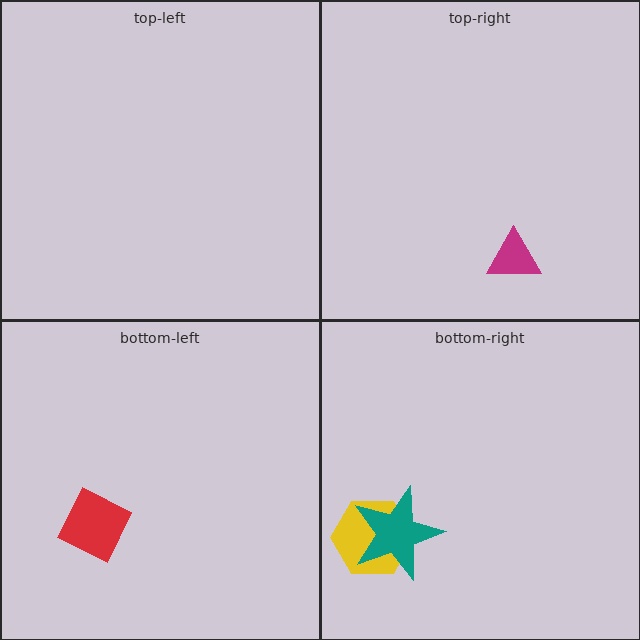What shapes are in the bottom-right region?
The yellow hexagon, the teal star.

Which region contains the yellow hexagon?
The bottom-right region.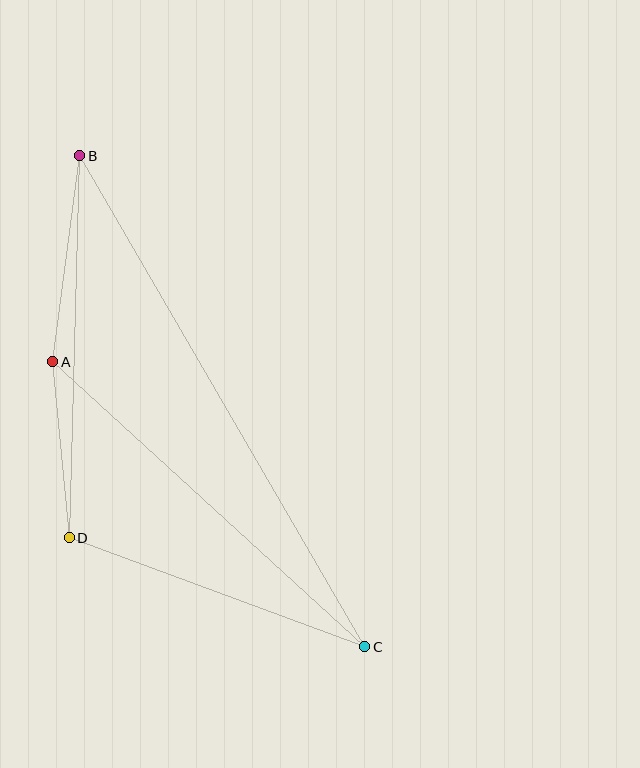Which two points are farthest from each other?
Points B and C are farthest from each other.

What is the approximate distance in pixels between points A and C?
The distance between A and C is approximately 423 pixels.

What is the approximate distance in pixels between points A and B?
The distance between A and B is approximately 208 pixels.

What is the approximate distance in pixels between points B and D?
The distance between B and D is approximately 382 pixels.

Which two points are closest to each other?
Points A and D are closest to each other.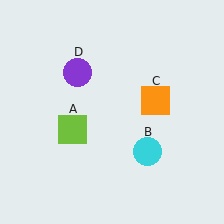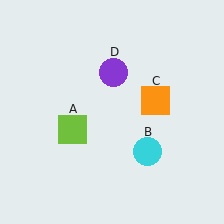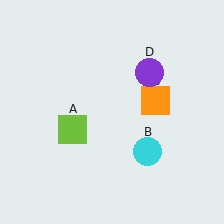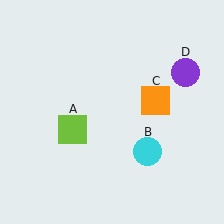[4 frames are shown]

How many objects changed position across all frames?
1 object changed position: purple circle (object D).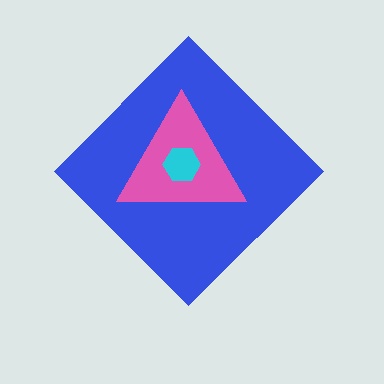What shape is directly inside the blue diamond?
The pink triangle.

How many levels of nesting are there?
3.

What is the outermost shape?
The blue diamond.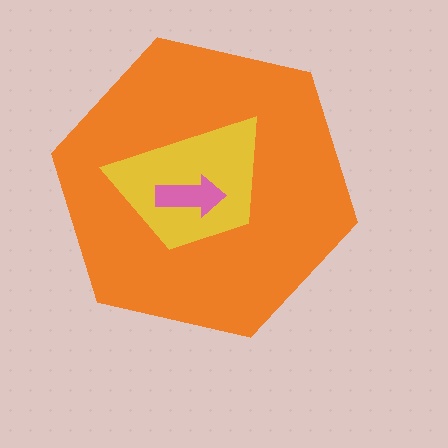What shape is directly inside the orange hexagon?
The yellow trapezoid.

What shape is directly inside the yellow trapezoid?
The pink arrow.